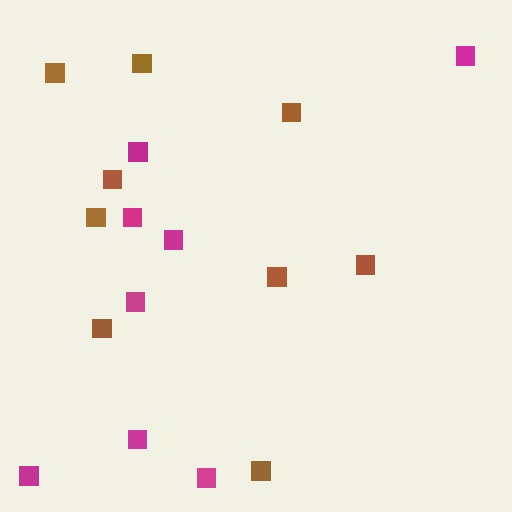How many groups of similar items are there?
There are 2 groups: one group of magenta squares (8) and one group of brown squares (9).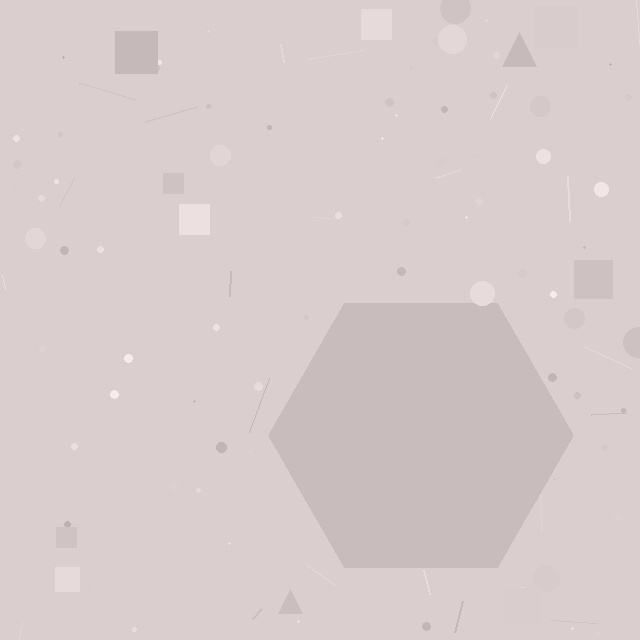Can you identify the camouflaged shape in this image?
The camouflaged shape is a hexagon.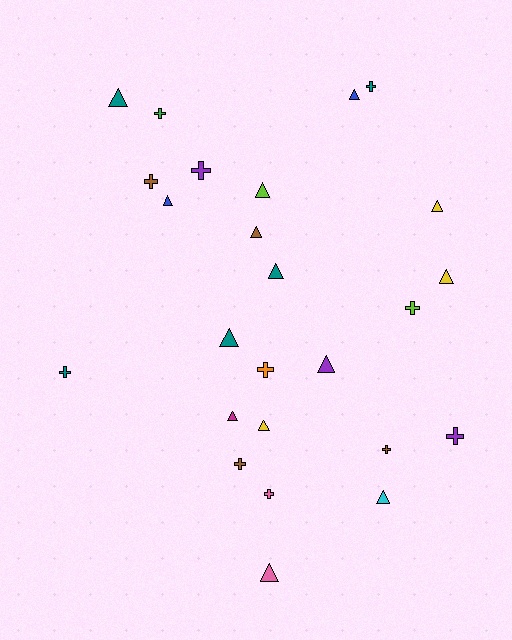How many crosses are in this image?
There are 11 crosses.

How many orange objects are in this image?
There is 1 orange object.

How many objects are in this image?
There are 25 objects.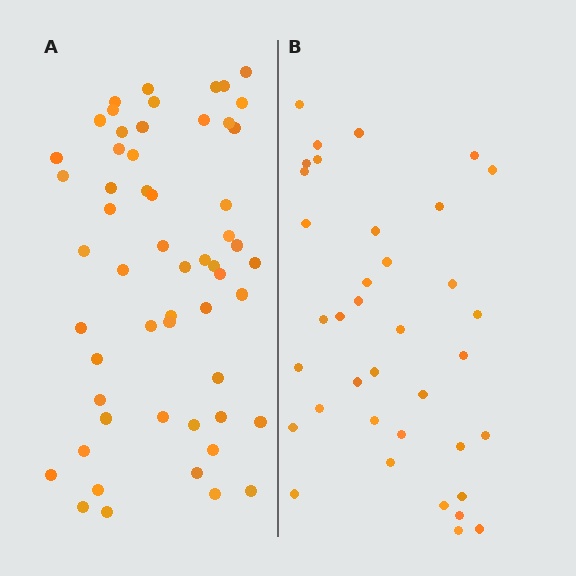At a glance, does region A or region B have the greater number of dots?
Region A (the left region) has more dots.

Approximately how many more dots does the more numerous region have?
Region A has approximately 20 more dots than region B.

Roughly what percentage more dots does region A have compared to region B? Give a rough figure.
About 50% more.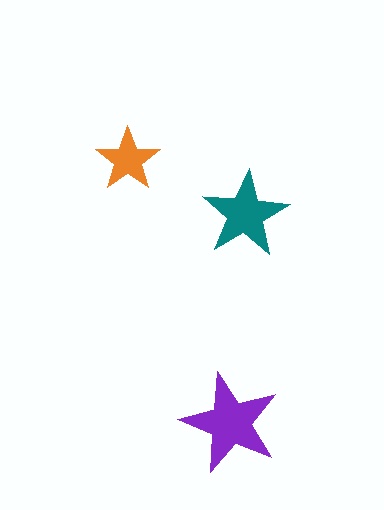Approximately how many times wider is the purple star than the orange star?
About 1.5 times wider.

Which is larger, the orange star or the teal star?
The teal one.